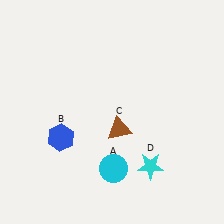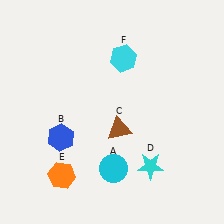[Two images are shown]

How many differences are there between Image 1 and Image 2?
There are 2 differences between the two images.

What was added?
An orange hexagon (E), a cyan hexagon (F) were added in Image 2.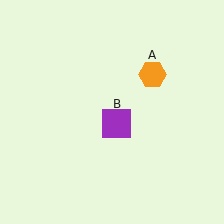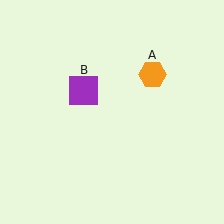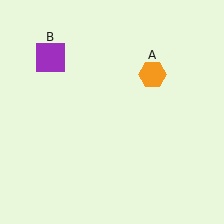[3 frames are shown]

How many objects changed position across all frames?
1 object changed position: purple square (object B).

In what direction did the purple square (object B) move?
The purple square (object B) moved up and to the left.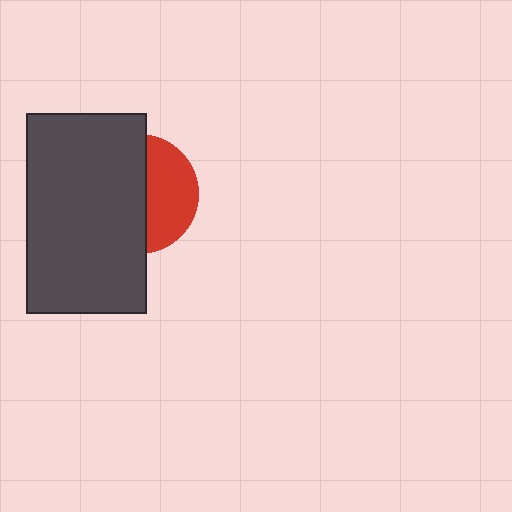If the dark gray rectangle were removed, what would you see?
You would see the complete red circle.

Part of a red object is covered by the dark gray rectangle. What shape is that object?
It is a circle.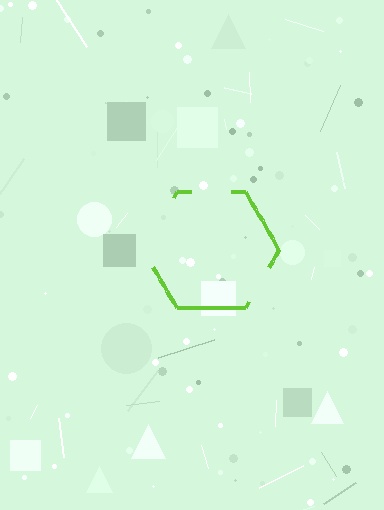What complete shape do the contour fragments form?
The contour fragments form a hexagon.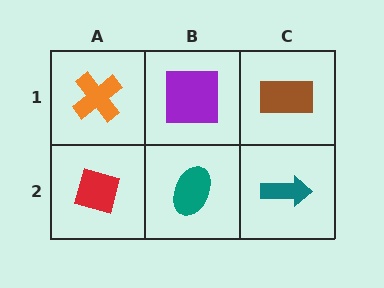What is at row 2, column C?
A teal arrow.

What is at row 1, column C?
A brown rectangle.